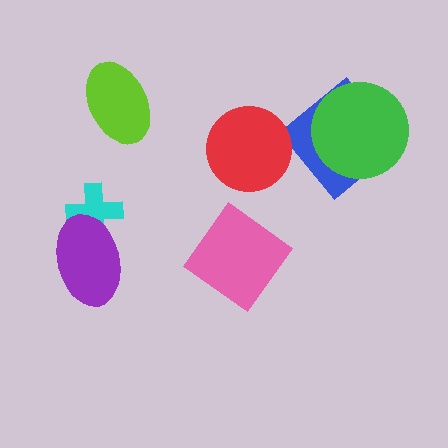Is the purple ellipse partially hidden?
No, no other shape covers it.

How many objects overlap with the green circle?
1 object overlaps with the green circle.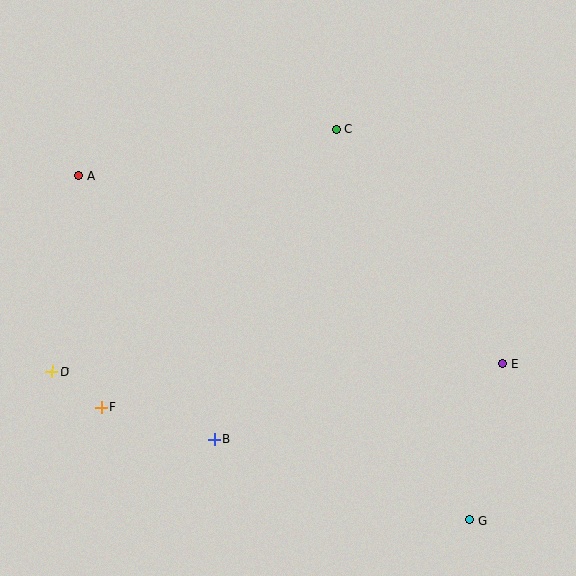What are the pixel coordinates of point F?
Point F is at (101, 407).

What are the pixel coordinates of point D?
Point D is at (52, 372).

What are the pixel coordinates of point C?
Point C is at (336, 129).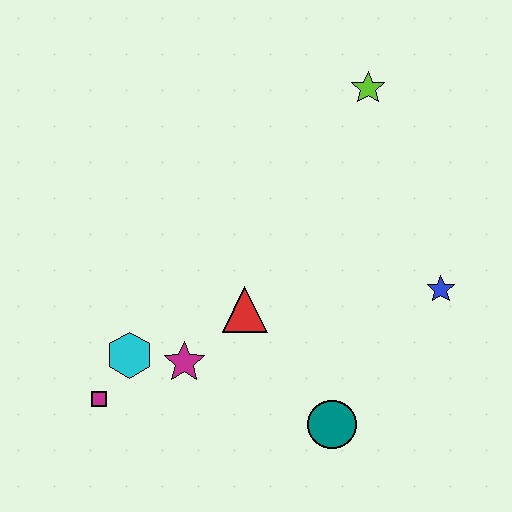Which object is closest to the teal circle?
The red triangle is closest to the teal circle.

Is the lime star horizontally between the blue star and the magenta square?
Yes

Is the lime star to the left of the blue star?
Yes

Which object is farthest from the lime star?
The magenta square is farthest from the lime star.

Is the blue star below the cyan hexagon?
No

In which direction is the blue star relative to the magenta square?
The blue star is to the right of the magenta square.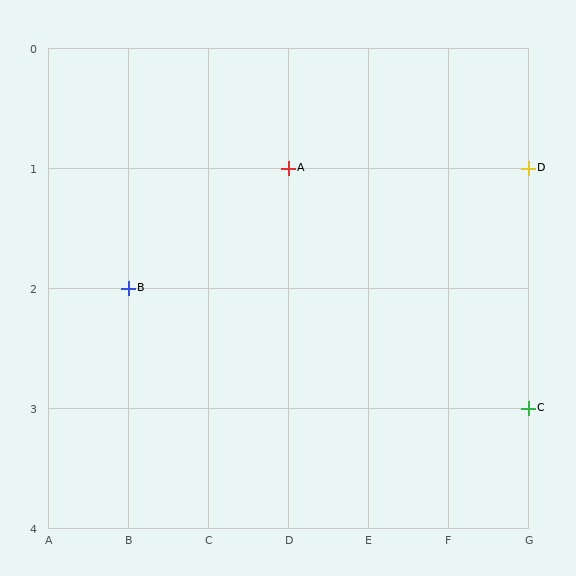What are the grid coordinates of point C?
Point C is at grid coordinates (G, 3).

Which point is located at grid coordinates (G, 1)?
Point D is at (G, 1).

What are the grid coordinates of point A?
Point A is at grid coordinates (D, 1).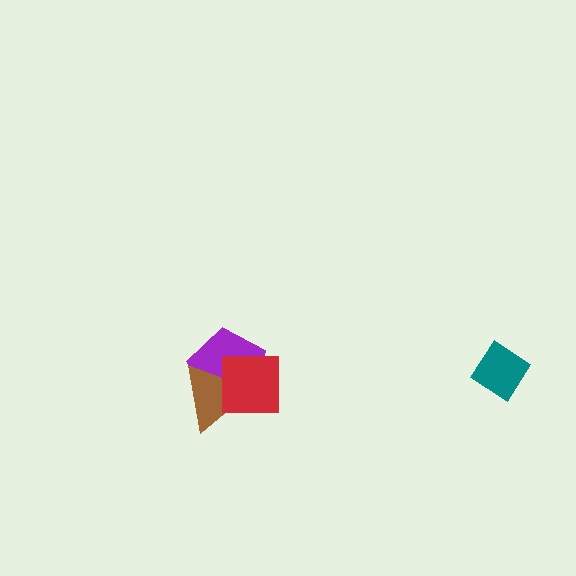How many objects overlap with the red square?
2 objects overlap with the red square.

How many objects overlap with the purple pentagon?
2 objects overlap with the purple pentagon.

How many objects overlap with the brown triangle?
2 objects overlap with the brown triangle.